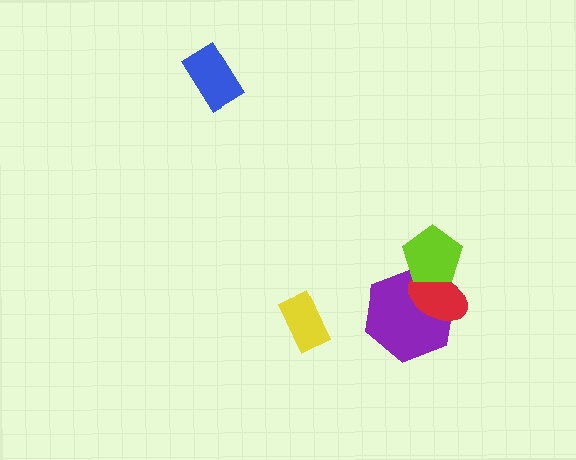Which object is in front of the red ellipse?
The lime pentagon is in front of the red ellipse.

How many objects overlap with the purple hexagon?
2 objects overlap with the purple hexagon.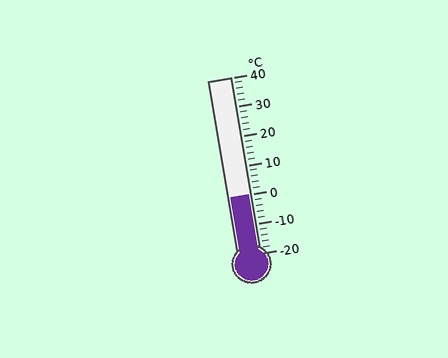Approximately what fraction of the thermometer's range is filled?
The thermometer is filled to approximately 35% of its range.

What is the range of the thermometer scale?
The thermometer scale ranges from -20°C to 40°C.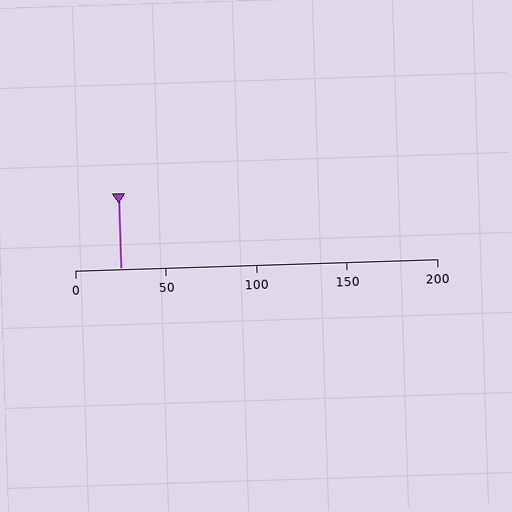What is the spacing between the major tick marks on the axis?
The major ticks are spaced 50 apart.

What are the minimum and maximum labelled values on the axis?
The axis runs from 0 to 200.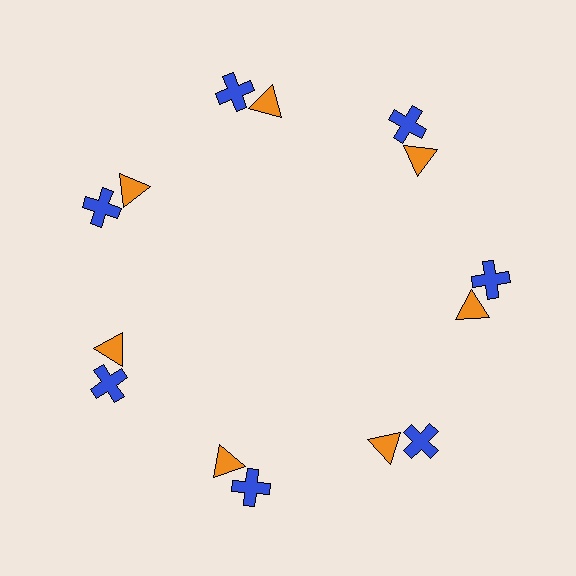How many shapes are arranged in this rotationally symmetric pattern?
There are 14 shapes, arranged in 7 groups of 2.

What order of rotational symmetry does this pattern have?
This pattern has 7-fold rotational symmetry.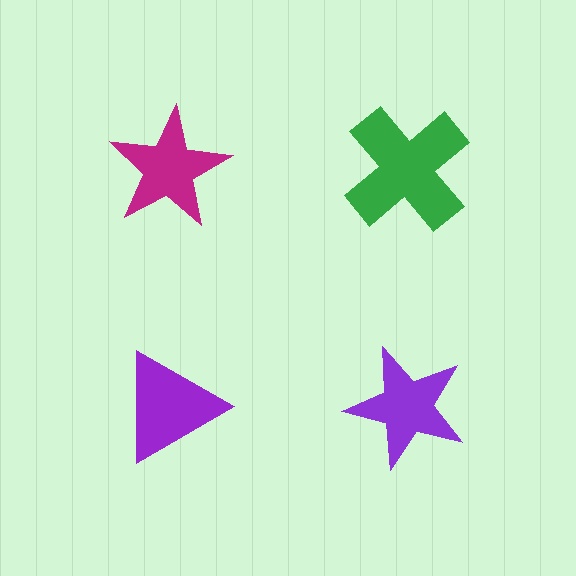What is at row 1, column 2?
A green cross.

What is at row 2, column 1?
A purple triangle.